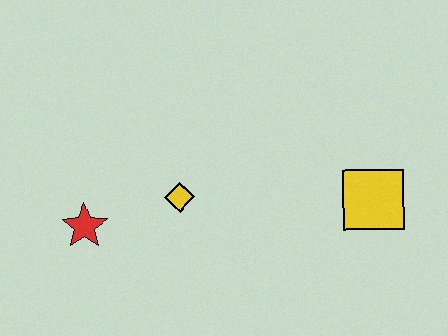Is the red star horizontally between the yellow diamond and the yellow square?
No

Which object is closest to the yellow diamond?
The red star is closest to the yellow diamond.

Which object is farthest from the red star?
The yellow square is farthest from the red star.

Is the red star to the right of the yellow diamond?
No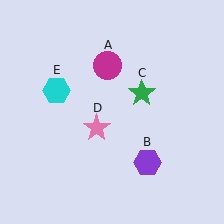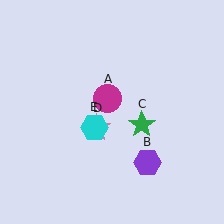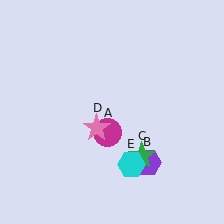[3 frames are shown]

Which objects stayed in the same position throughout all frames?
Purple hexagon (object B) and pink star (object D) remained stationary.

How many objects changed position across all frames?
3 objects changed position: magenta circle (object A), green star (object C), cyan hexagon (object E).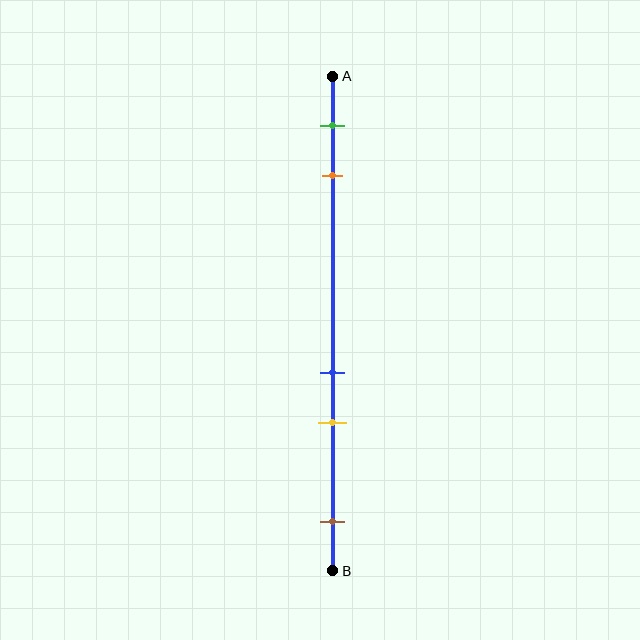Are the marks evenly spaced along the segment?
No, the marks are not evenly spaced.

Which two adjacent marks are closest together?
The blue and yellow marks are the closest adjacent pair.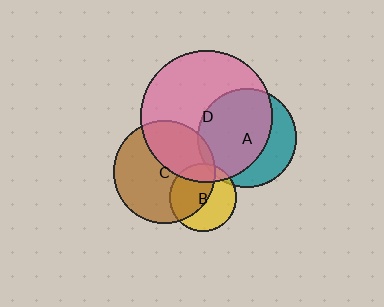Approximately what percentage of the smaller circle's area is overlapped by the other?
Approximately 5%.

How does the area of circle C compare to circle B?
Approximately 2.3 times.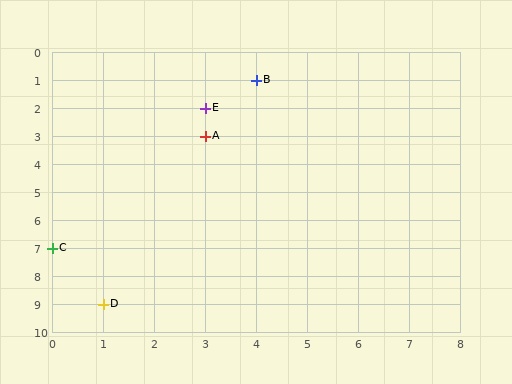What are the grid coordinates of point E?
Point E is at grid coordinates (3, 2).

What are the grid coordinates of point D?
Point D is at grid coordinates (1, 9).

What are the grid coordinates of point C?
Point C is at grid coordinates (0, 7).